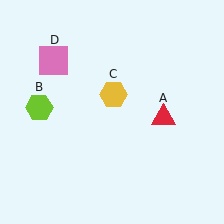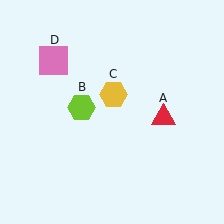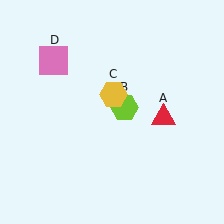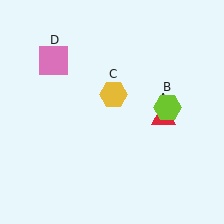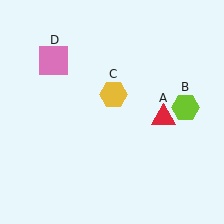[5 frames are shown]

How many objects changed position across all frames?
1 object changed position: lime hexagon (object B).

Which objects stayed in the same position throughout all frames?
Red triangle (object A) and yellow hexagon (object C) and pink square (object D) remained stationary.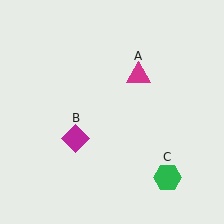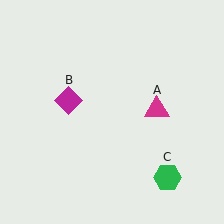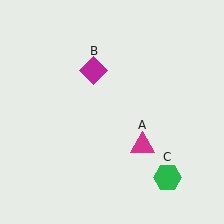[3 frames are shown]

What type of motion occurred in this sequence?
The magenta triangle (object A), magenta diamond (object B) rotated clockwise around the center of the scene.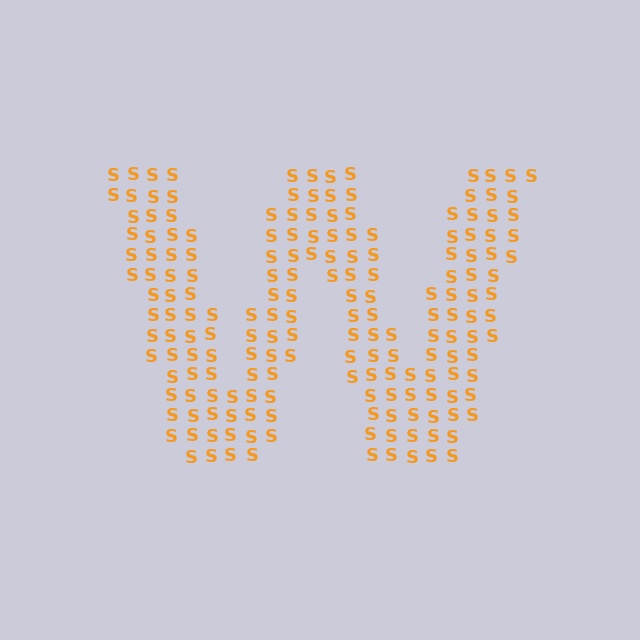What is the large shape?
The large shape is the letter W.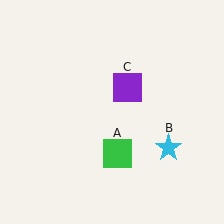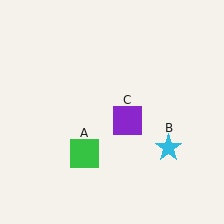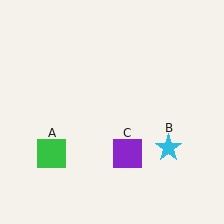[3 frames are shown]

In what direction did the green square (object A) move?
The green square (object A) moved left.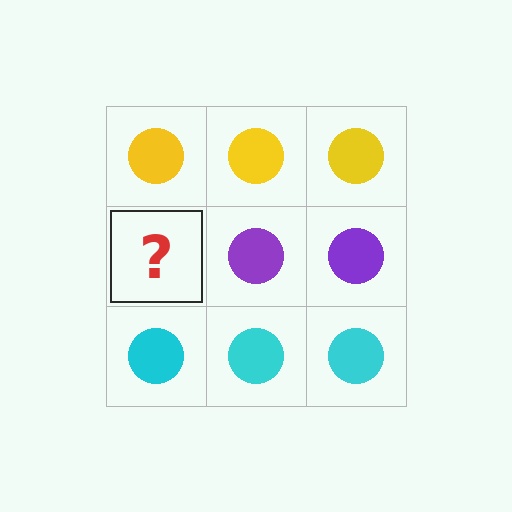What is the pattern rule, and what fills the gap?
The rule is that each row has a consistent color. The gap should be filled with a purple circle.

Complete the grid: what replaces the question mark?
The question mark should be replaced with a purple circle.